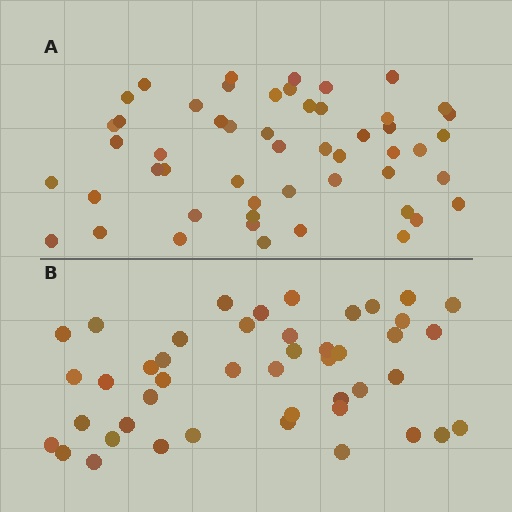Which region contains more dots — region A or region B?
Region A (the top region) has more dots.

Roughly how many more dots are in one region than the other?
Region A has roughly 8 or so more dots than region B.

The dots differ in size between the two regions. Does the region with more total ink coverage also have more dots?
No. Region B has more total ink coverage because its dots are larger, but region A actually contains more individual dots. Total area can be misleading — the number of items is what matters here.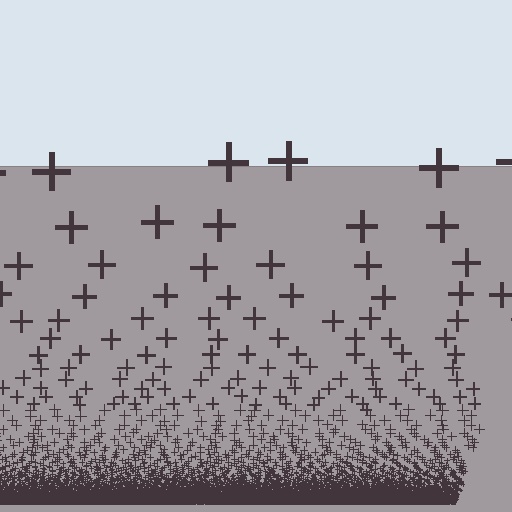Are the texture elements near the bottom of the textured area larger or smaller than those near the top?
Smaller. The gradient is inverted — elements near the bottom are smaller and denser.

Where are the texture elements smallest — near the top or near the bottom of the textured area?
Near the bottom.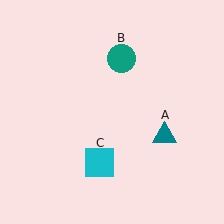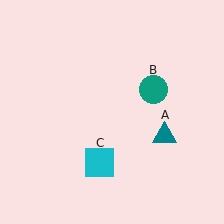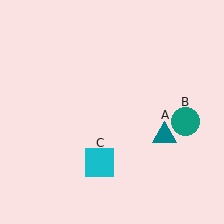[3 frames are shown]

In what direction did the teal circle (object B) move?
The teal circle (object B) moved down and to the right.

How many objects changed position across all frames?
1 object changed position: teal circle (object B).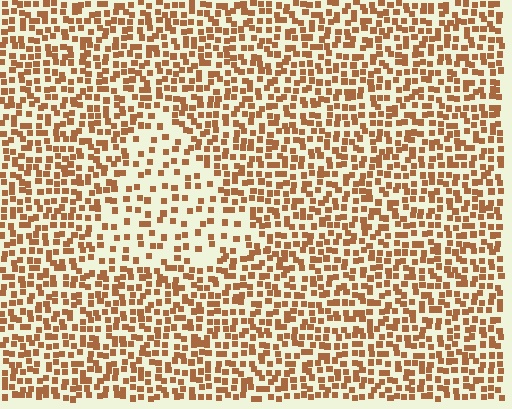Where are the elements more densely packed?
The elements are more densely packed outside the triangle boundary.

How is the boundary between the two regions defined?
The boundary is defined by a change in element density (approximately 2.0x ratio). All elements are the same color, size, and shape.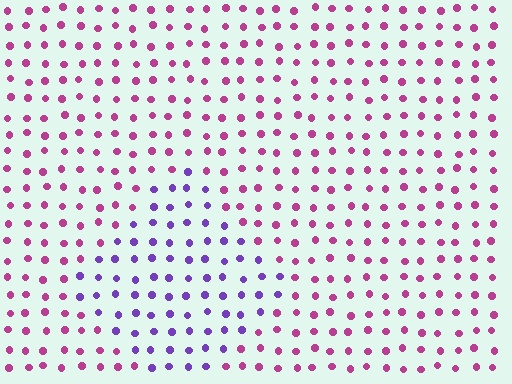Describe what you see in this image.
The image is filled with small magenta elements in a uniform arrangement. A diamond-shaped region is visible where the elements are tinted to a slightly different hue, forming a subtle color boundary.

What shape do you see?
I see a diamond.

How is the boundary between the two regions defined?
The boundary is defined purely by a slight shift in hue (about 53 degrees). Spacing, size, and orientation are identical on both sides.